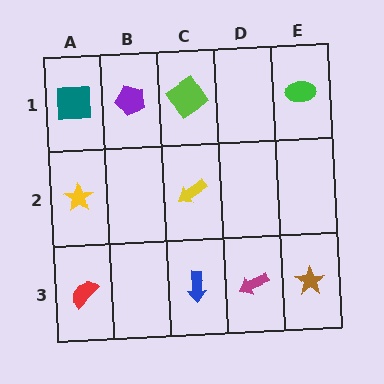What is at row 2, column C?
A yellow arrow.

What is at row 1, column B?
A purple pentagon.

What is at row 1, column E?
A green ellipse.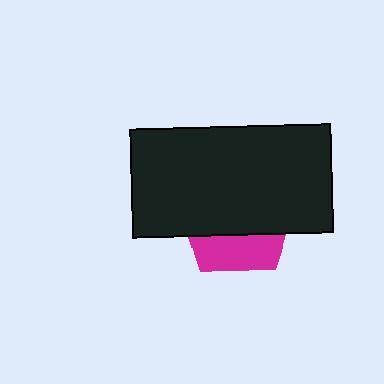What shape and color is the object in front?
The object in front is a black rectangle.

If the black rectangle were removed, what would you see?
You would see the complete magenta pentagon.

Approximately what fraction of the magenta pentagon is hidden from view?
Roughly 70% of the magenta pentagon is hidden behind the black rectangle.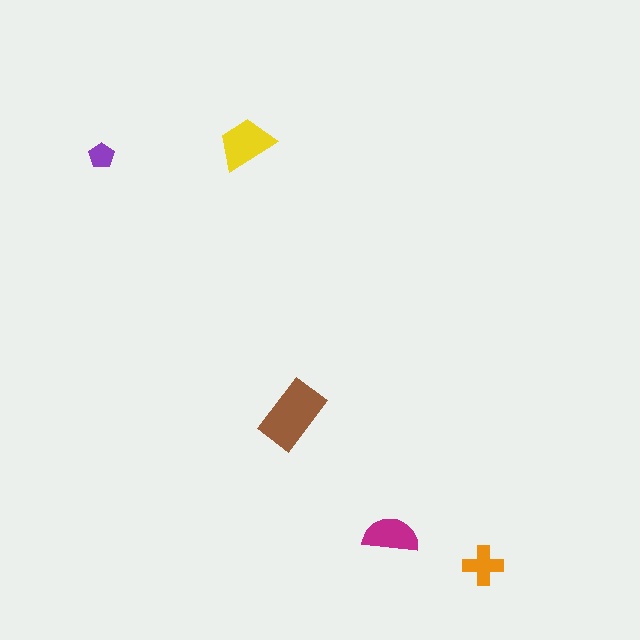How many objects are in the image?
There are 5 objects in the image.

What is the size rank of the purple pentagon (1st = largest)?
5th.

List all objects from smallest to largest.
The purple pentagon, the orange cross, the magenta semicircle, the yellow trapezoid, the brown rectangle.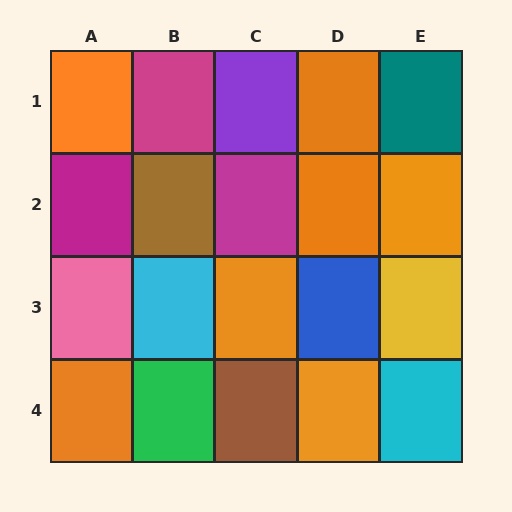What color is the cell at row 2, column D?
Orange.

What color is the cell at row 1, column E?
Teal.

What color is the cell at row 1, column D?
Orange.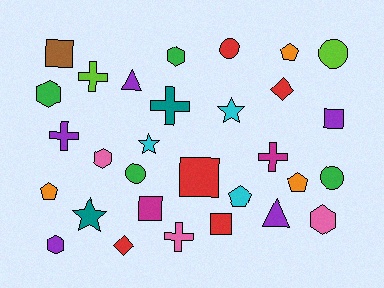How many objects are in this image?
There are 30 objects.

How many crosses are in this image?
There are 5 crosses.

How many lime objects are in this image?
There are 2 lime objects.